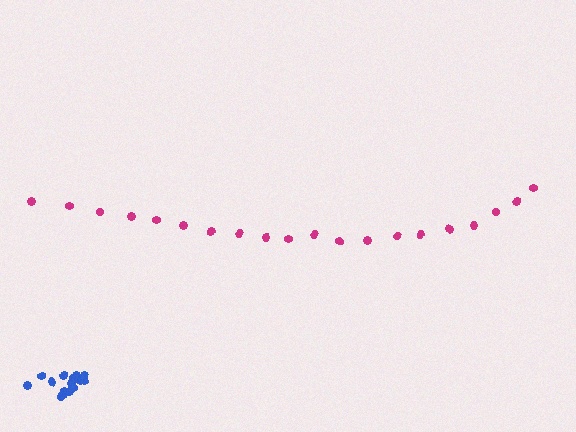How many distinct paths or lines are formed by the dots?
There are 2 distinct paths.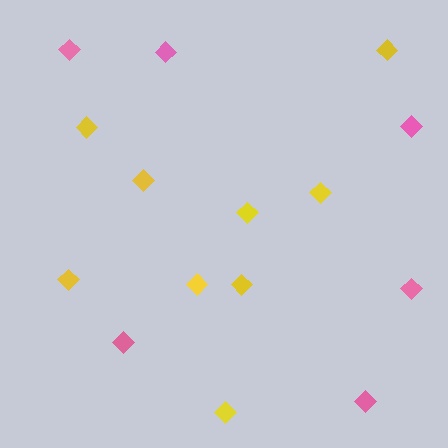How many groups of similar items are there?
There are 2 groups: one group of yellow diamonds (9) and one group of pink diamonds (6).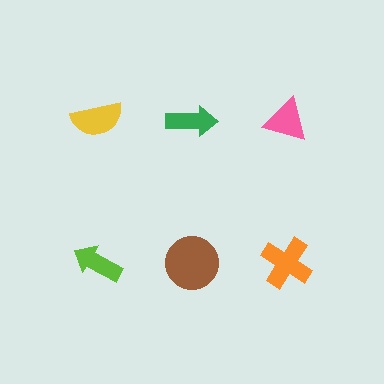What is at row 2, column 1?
A lime arrow.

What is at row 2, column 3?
An orange cross.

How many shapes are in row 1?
3 shapes.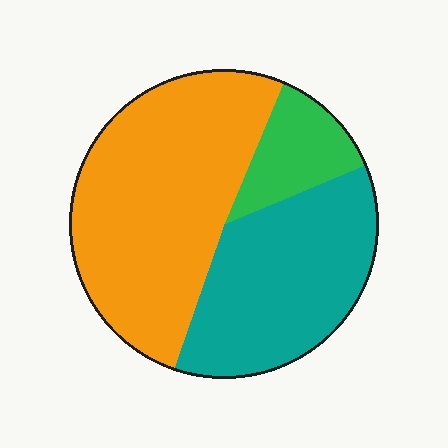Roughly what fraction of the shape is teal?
Teal covers 36% of the shape.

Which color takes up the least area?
Green, at roughly 10%.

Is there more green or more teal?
Teal.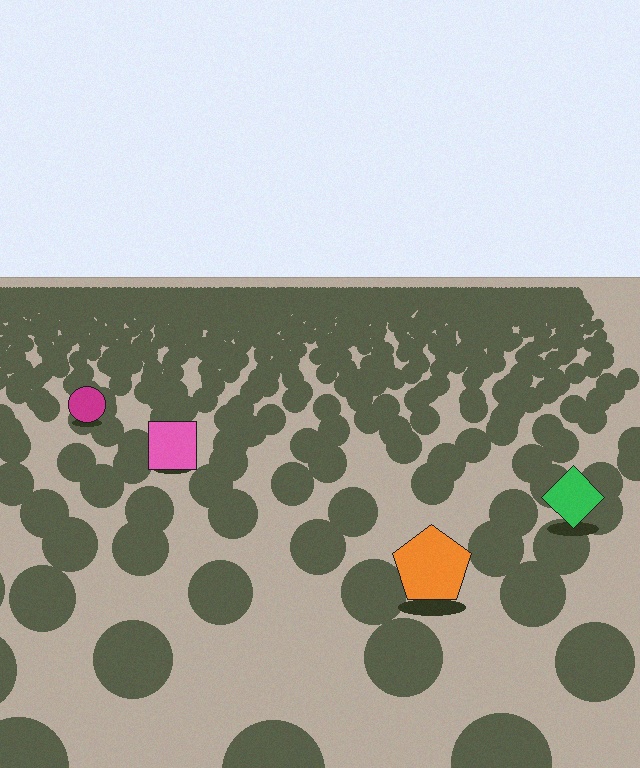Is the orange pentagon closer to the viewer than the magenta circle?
Yes. The orange pentagon is closer — you can tell from the texture gradient: the ground texture is coarser near it.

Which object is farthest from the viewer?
The magenta circle is farthest from the viewer. It appears smaller and the ground texture around it is denser.